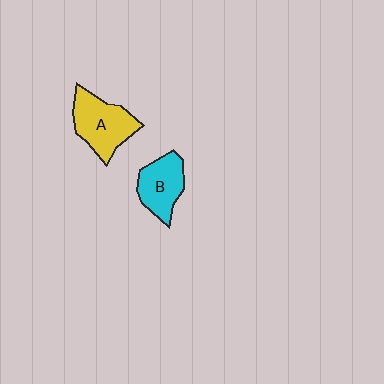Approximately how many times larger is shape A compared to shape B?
Approximately 1.2 times.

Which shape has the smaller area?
Shape B (cyan).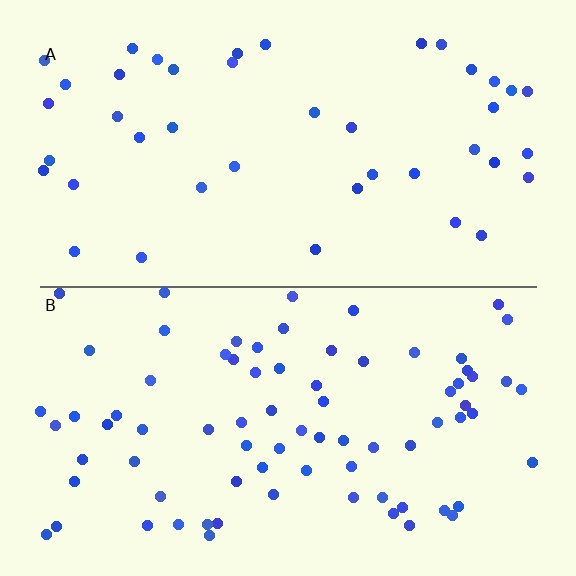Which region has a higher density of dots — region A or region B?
B (the bottom).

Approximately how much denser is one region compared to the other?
Approximately 1.8× — region B over region A.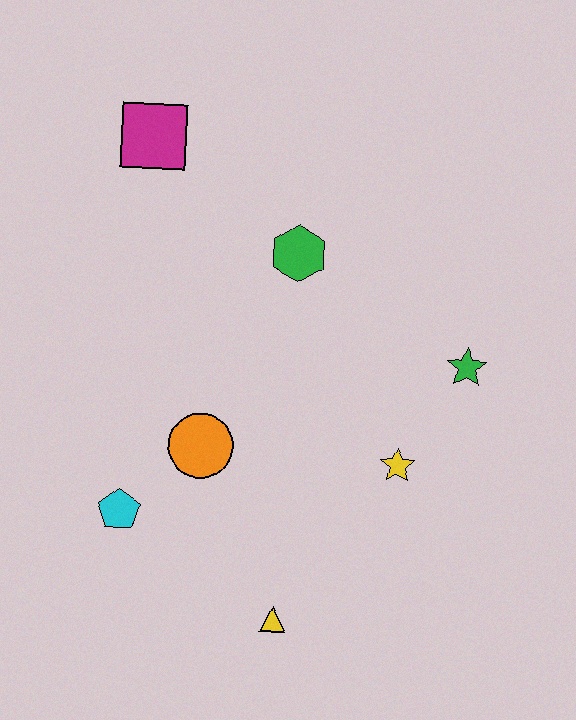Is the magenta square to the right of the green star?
No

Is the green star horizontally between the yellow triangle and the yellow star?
No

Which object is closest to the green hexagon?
The magenta square is closest to the green hexagon.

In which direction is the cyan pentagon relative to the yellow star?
The cyan pentagon is to the left of the yellow star.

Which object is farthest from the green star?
The magenta square is farthest from the green star.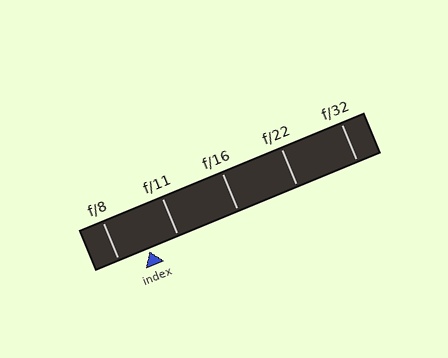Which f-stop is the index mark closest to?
The index mark is closest to f/11.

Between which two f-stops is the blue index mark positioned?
The index mark is between f/8 and f/11.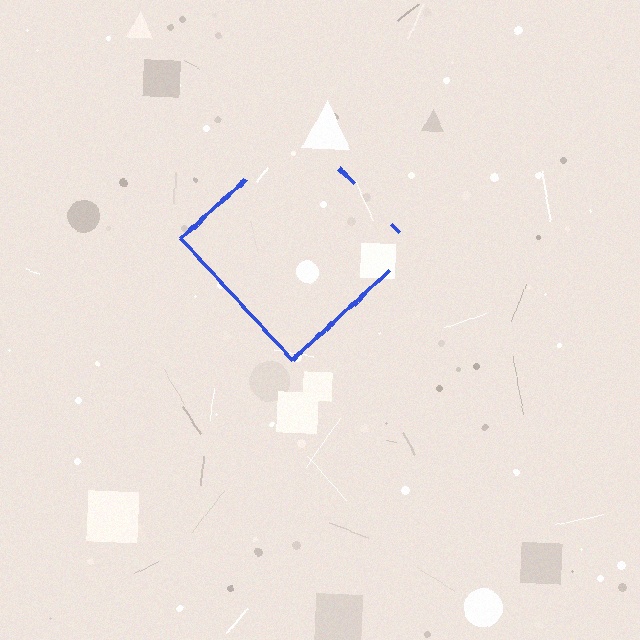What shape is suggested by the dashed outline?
The dashed outline suggests a diamond.